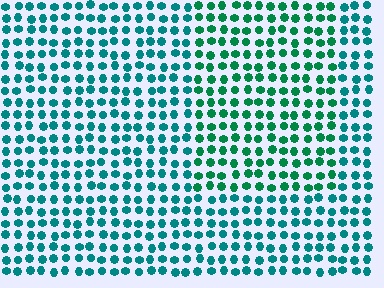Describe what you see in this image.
The image is filled with small teal elements in a uniform arrangement. A rectangle-shaped region is visible where the elements are tinted to a slightly different hue, forming a subtle color boundary.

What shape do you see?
I see a rectangle.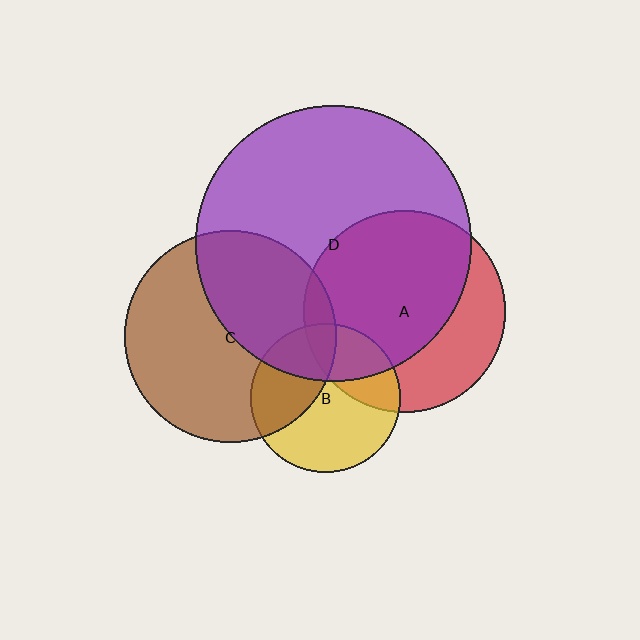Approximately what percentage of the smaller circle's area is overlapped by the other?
Approximately 30%.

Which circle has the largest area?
Circle D (purple).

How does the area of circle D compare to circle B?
Approximately 3.4 times.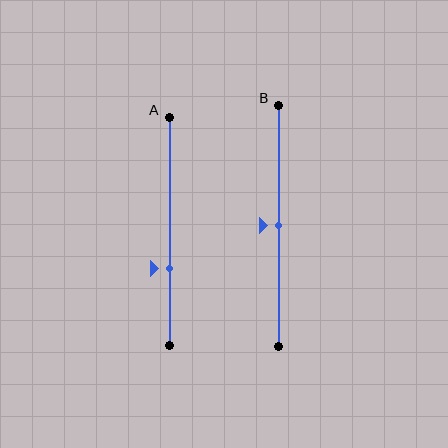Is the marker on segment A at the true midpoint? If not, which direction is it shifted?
No, the marker on segment A is shifted downward by about 16% of the segment length.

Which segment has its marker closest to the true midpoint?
Segment B has its marker closest to the true midpoint.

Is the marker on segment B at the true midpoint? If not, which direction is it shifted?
Yes, the marker on segment B is at the true midpoint.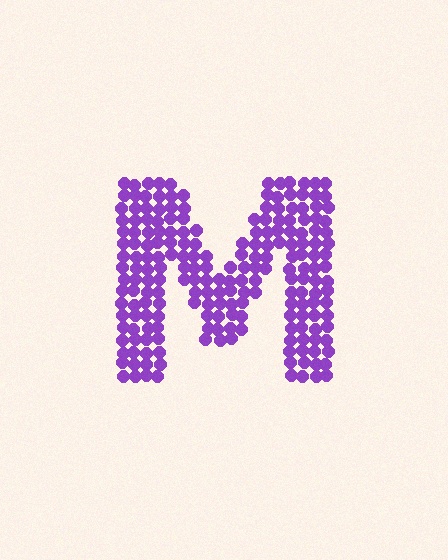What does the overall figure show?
The overall figure shows the letter M.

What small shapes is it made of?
It is made of small circles.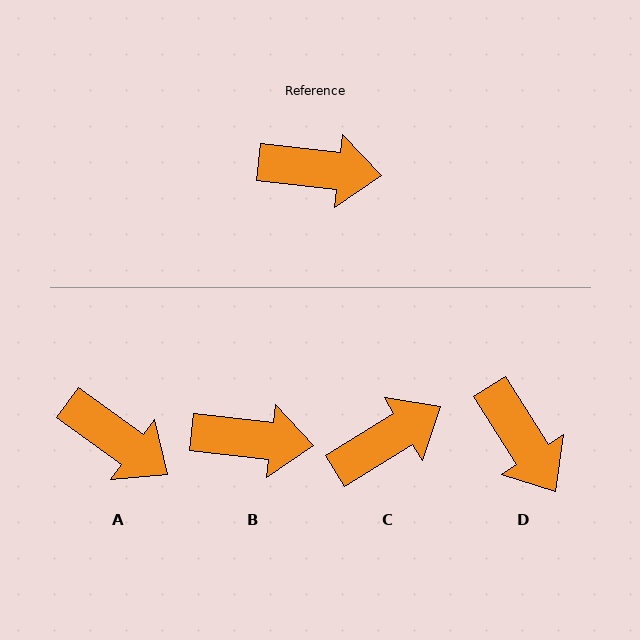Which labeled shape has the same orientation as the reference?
B.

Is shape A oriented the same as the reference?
No, it is off by about 29 degrees.